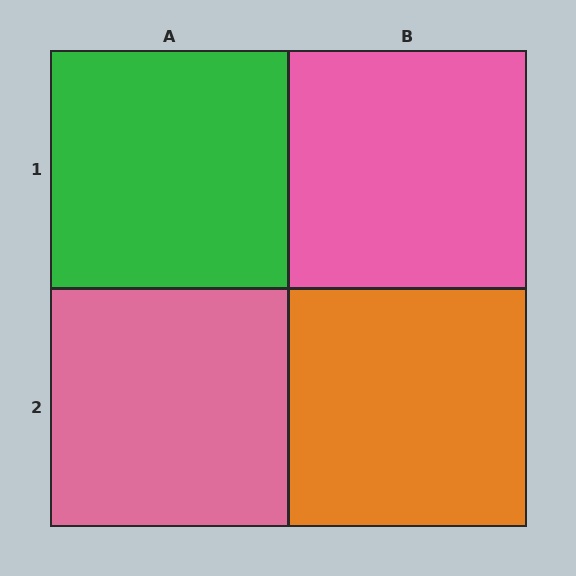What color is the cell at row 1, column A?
Green.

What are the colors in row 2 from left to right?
Pink, orange.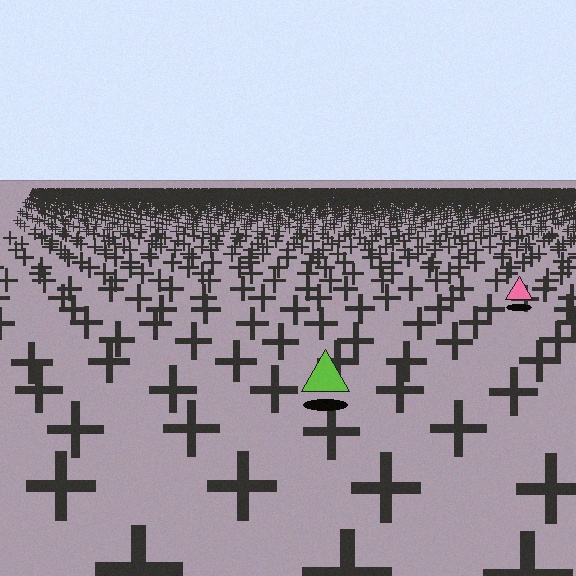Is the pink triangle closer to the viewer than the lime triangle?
No. The lime triangle is closer — you can tell from the texture gradient: the ground texture is coarser near it.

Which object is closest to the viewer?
The lime triangle is closest. The texture marks near it are larger and more spread out.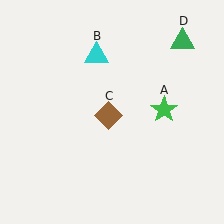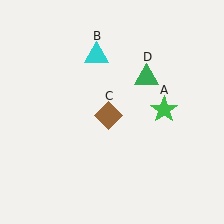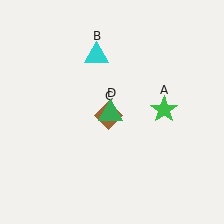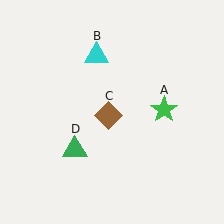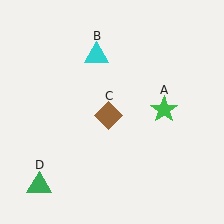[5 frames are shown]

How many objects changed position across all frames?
1 object changed position: green triangle (object D).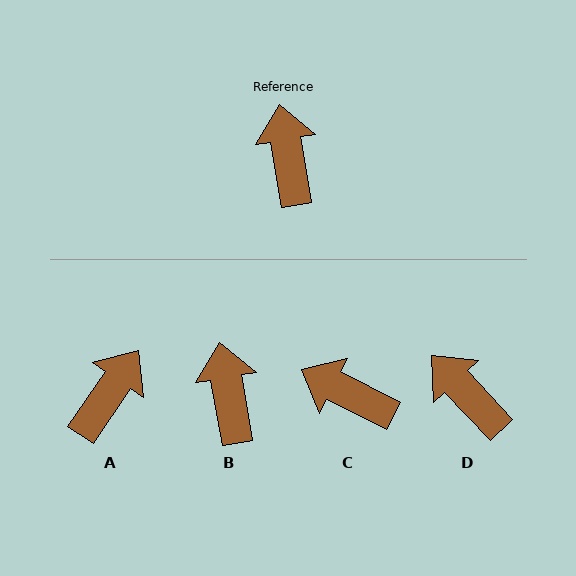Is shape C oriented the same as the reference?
No, it is off by about 53 degrees.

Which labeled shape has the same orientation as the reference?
B.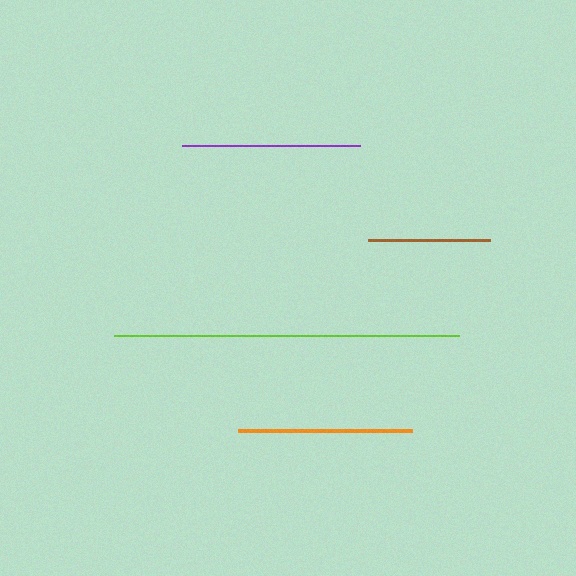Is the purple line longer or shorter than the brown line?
The purple line is longer than the brown line.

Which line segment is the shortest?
The brown line is the shortest at approximately 122 pixels.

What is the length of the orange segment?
The orange segment is approximately 175 pixels long.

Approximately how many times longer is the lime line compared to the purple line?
The lime line is approximately 1.9 times the length of the purple line.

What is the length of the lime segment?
The lime segment is approximately 344 pixels long.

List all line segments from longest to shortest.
From longest to shortest: lime, purple, orange, brown.